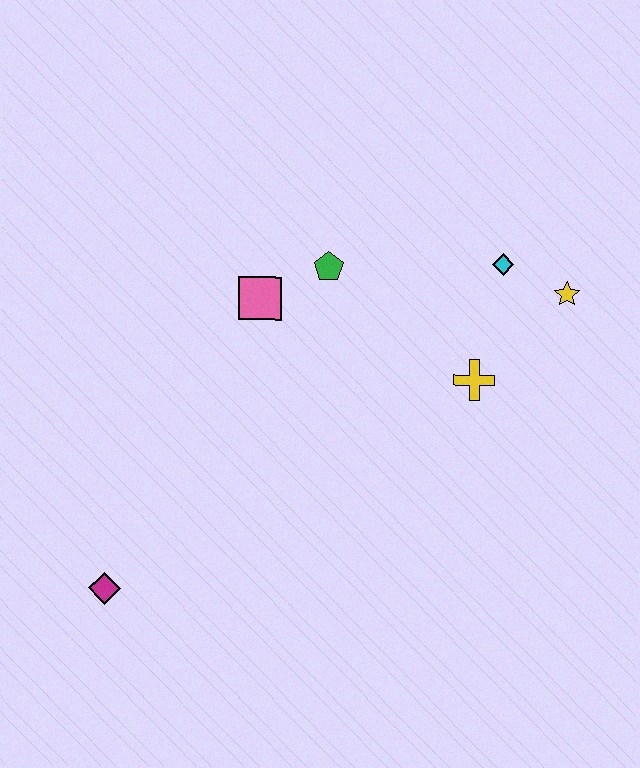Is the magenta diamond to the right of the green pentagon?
No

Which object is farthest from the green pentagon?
The magenta diamond is farthest from the green pentagon.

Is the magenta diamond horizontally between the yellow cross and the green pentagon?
No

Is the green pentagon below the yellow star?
No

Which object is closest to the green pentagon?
The pink square is closest to the green pentagon.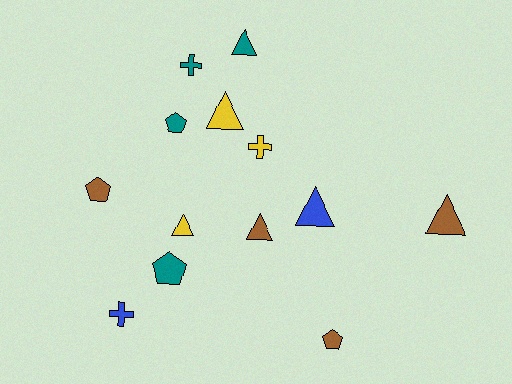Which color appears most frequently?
Teal, with 4 objects.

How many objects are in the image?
There are 13 objects.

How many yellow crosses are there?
There is 1 yellow cross.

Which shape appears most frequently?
Triangle, with 6 objects.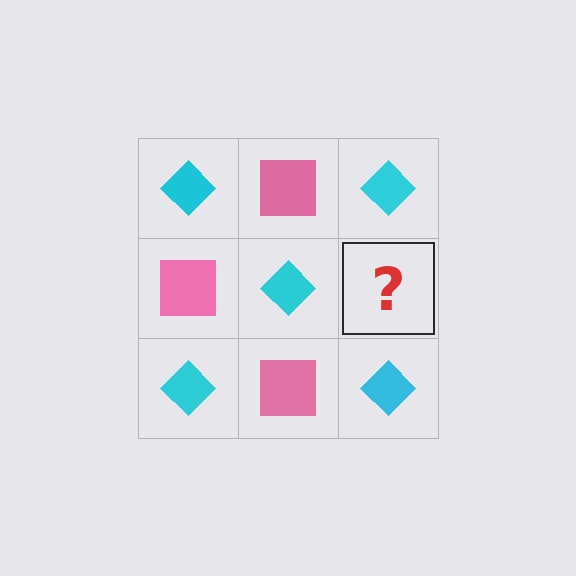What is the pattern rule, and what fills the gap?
The rule is that it alternates cyan diamond and pink square in a checkerboard pattern. The gap should be filled with a pink square.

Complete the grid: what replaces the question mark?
The question mark should be replaced with a pink square.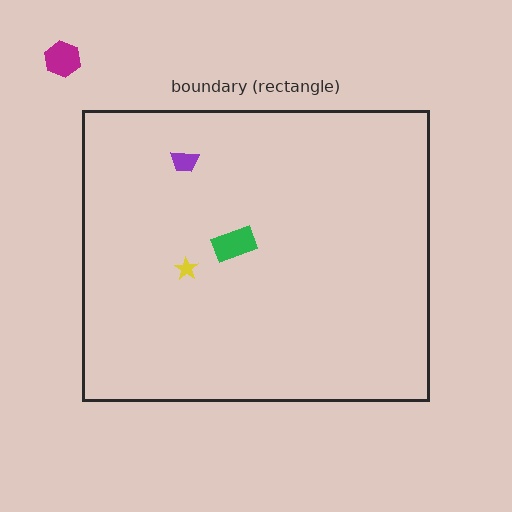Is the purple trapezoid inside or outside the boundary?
Inside.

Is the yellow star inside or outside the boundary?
Inside.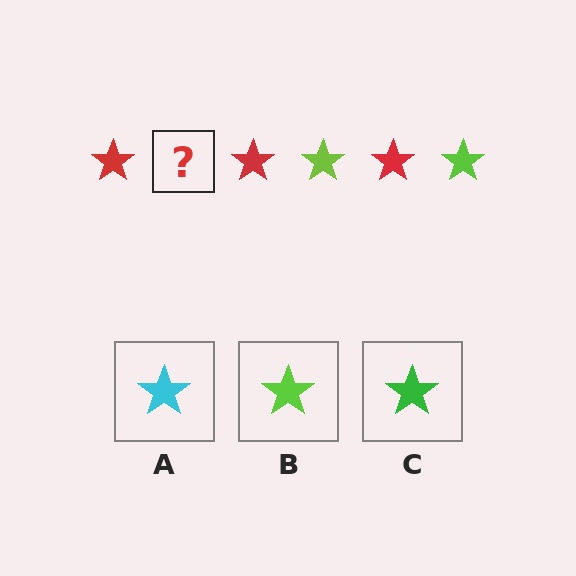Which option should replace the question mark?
Option B.